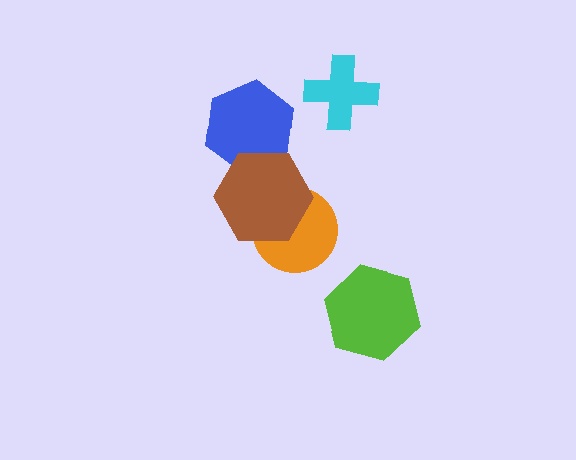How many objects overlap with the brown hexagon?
2 objects overlap with the brown hexagon.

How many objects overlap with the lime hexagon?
0 objects overlap with the lime hexagon.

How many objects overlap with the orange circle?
1 object overlaps with the orange circle.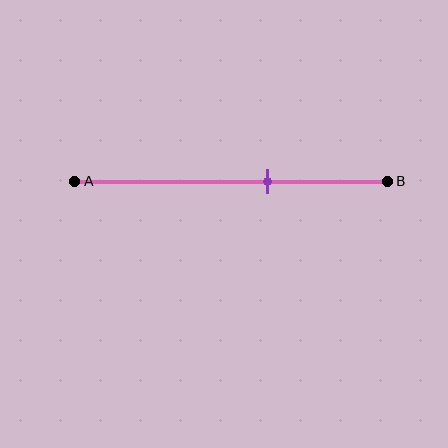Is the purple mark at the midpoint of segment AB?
No, the mark is at about 60% from A, not at the 50% midpoint.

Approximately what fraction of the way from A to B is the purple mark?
The purple mark is approximately 60% of the way from A to B.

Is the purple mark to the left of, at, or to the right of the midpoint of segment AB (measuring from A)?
The purple mark is to the right of the midpoint of segment AB.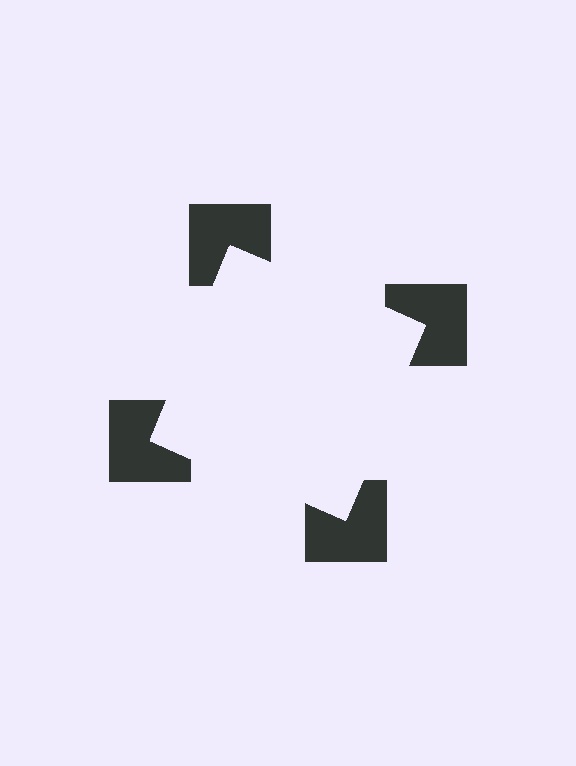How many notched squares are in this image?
There are 4 — one at each vertex of the illusory square.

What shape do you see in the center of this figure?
An illusory square — its edges are inferred from the aligned wedge cuts in the notched squares, not physically drawn.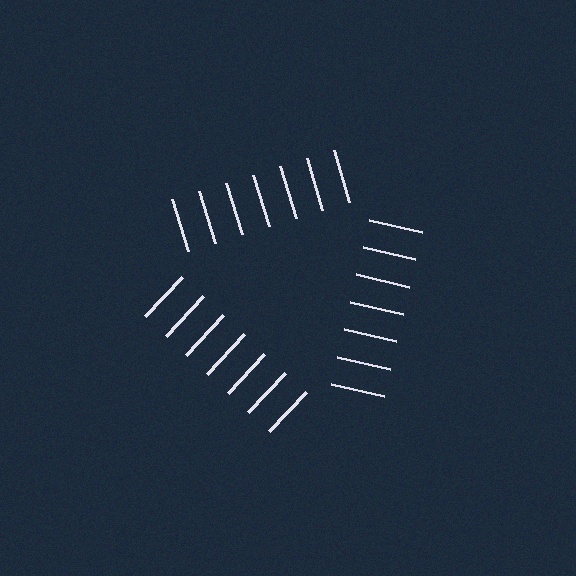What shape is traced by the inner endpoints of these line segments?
An illusory triangle — the line segments terminate on its edges but no continuous stroke is drawn.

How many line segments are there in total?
21 — 7 along each of the 3 edges.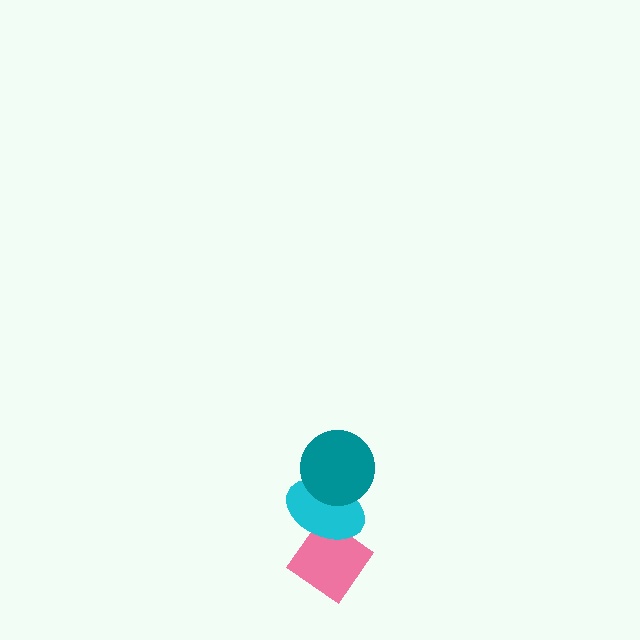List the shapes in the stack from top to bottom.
From top to bottom: the teal circle, the cyan ellipse, the pink diamond.